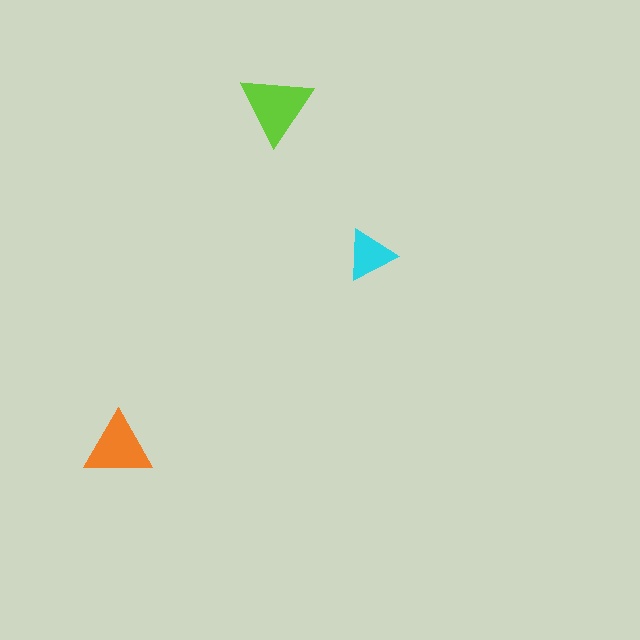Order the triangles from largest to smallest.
the lime one, the orange one, the cyan one.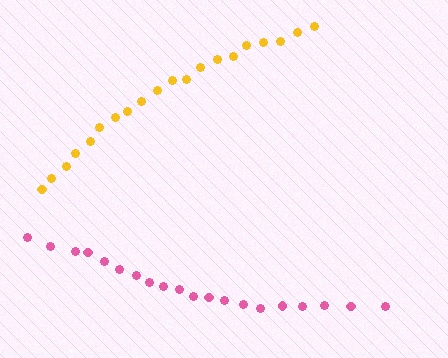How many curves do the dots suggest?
There are 2 distinct paths.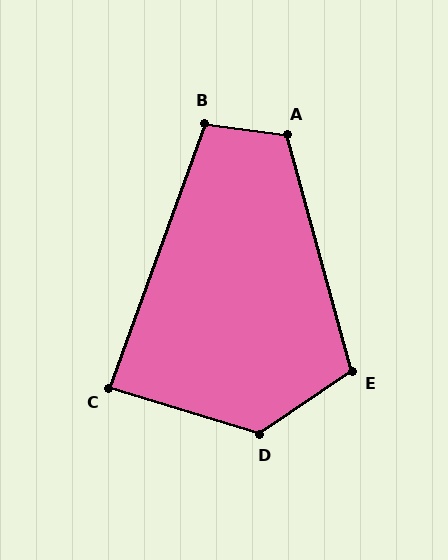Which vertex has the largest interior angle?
D, at approximately 129 degrees.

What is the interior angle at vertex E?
Approximately 108 degrees (obtuse).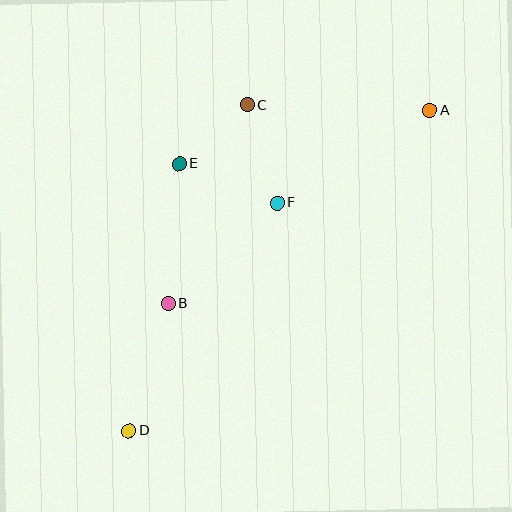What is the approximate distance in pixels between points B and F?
The distance between B and F is approximately 149 pixels.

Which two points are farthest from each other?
Points A and D are farthest from each other.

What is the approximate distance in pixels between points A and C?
The distance between A and C is approximately 183 pixels.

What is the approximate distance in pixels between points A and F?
The distance between A and F is approximately 178 pixels.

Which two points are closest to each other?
Points C and E are closest to each other.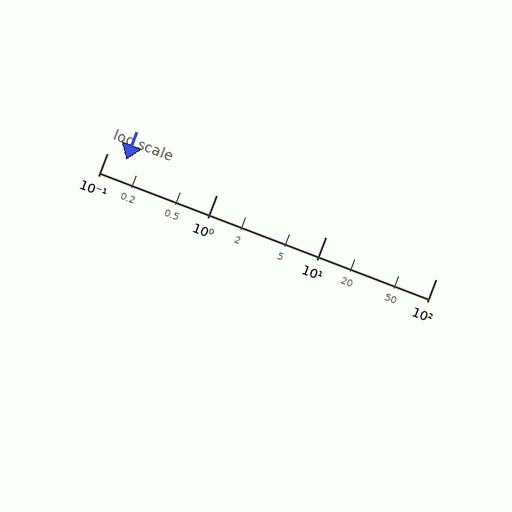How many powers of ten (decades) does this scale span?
The scale spans 3 decades, from 0.1 to 100.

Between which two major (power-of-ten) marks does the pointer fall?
The pointer is between 0.1 and 1.